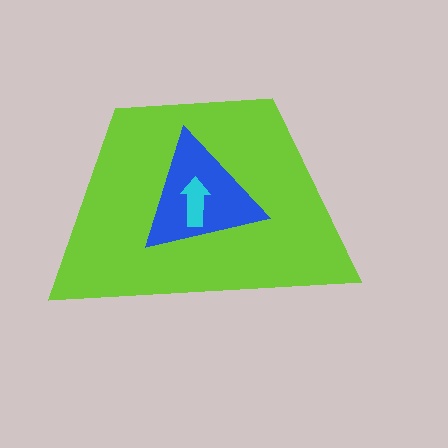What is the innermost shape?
The cyan arrow.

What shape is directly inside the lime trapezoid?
The blue triangle.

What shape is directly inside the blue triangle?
The cyan arrow.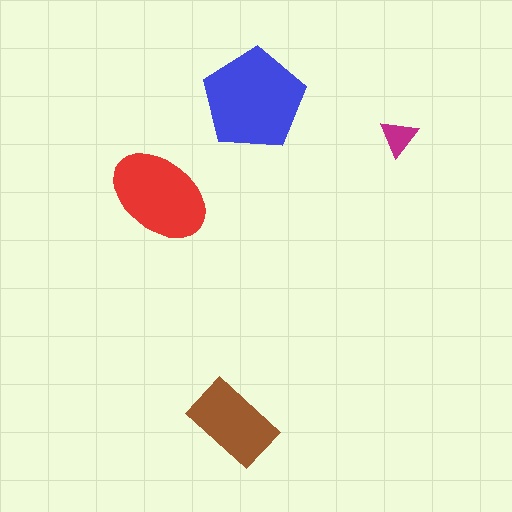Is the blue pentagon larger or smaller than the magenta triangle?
Larger.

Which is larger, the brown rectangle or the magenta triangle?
The brown rectangle.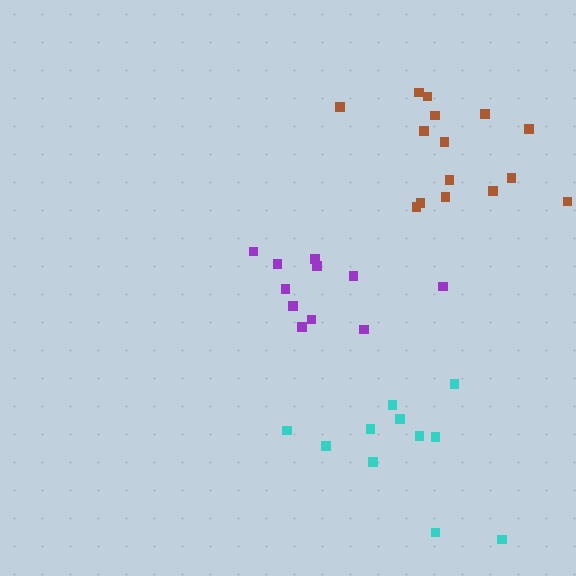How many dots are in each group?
Group 1: 11 dots, Group 2: 11 dots, Group 3: 15 dots (37 total).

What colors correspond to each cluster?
The clusters are colored: purple, cyan, brown.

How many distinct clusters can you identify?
There are 3 distinct clusters.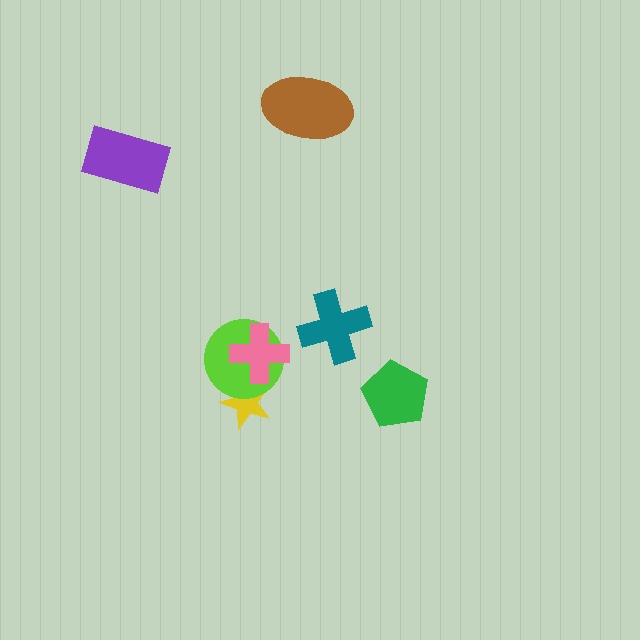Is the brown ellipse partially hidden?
No, no other shape covers it.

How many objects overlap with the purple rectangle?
0 objects overlap with the purple rectangle.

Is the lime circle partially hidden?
Yes, it is partially covered by another shape.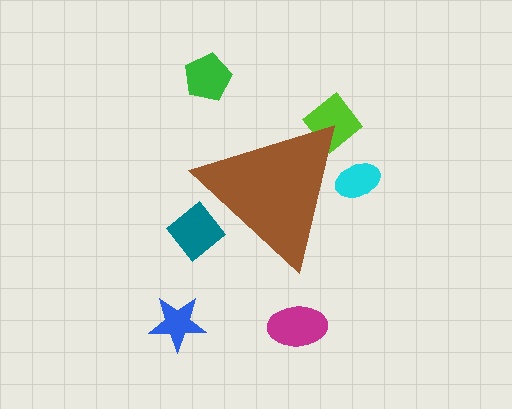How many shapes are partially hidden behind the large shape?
3 shapes are partially hidden.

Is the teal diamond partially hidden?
Yes, the teal diamond is partially hidden behind the brown triangle.